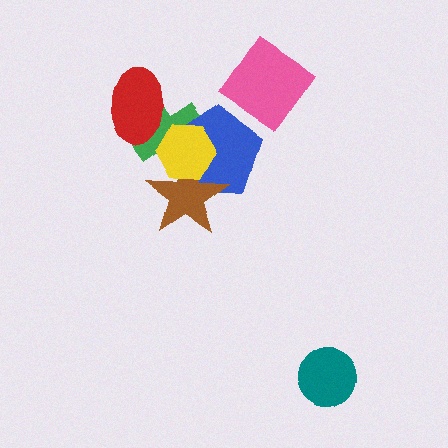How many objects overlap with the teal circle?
0 objects overlap with the teal circle.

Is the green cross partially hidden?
Yes, it is partially covered by another shape.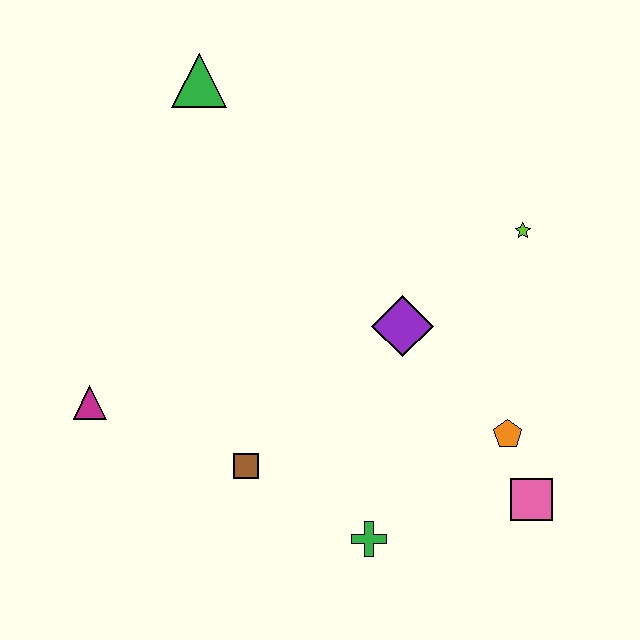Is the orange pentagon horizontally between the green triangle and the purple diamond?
No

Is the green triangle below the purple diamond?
No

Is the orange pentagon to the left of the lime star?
Yes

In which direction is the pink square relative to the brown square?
The pink square is to the right of the brown square.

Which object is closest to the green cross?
The brown square is closest to the green cross.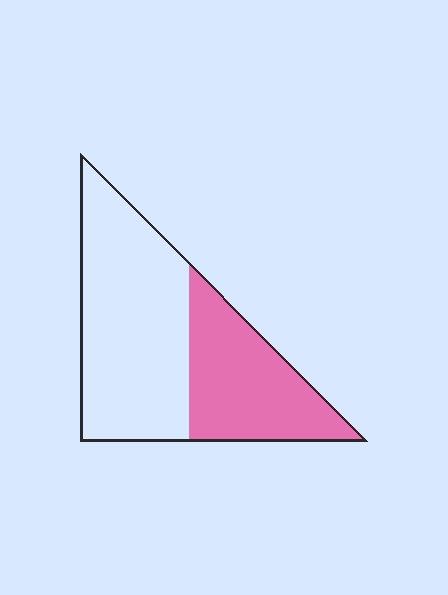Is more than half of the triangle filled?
No.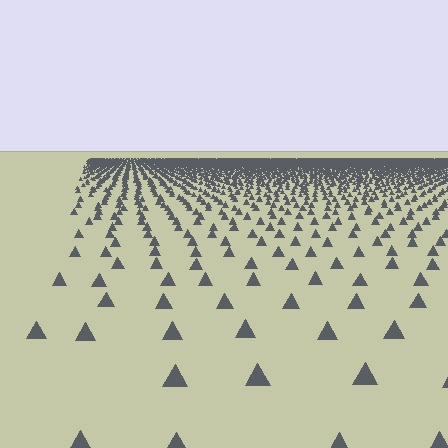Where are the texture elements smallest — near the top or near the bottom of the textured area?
Near the top.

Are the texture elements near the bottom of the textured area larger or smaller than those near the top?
Larger. Near the bottom, elements are closer to the viewer and appear at a bigger on-screen size.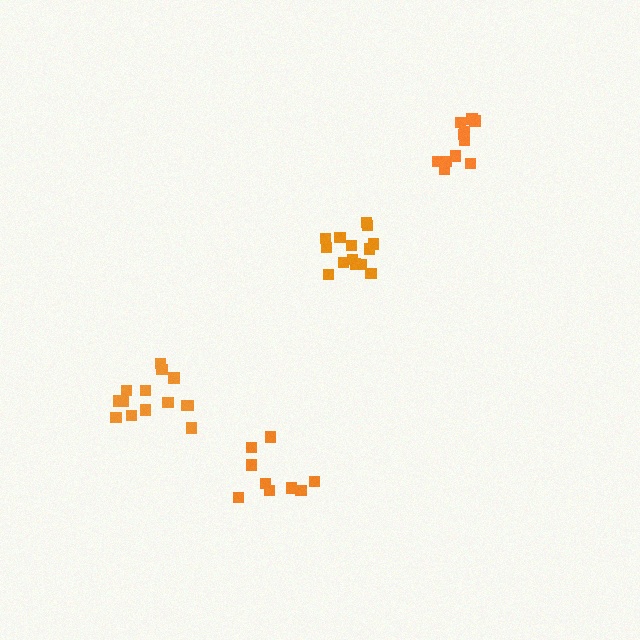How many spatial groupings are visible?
There are 4 spatial groupings.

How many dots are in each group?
Group 1: 14 dots, Group 2: 14 dots, Group 3: 11 dots, Group 4: 9 dots (48 total).